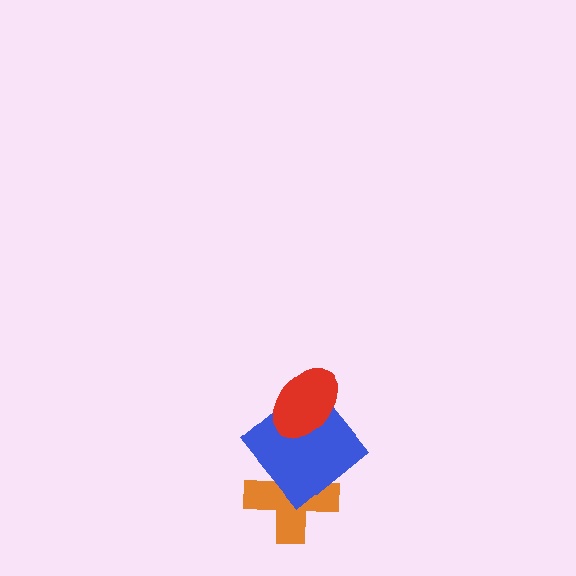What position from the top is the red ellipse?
The red ellipse is 1st from the top.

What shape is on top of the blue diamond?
The red ellipse is on top of the blue diamond.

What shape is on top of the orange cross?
The blue diamond is on top of the orange cross.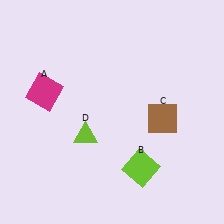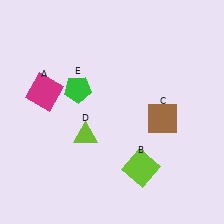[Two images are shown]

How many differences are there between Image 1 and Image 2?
There is 1 difference between the two images.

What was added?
A green pentagon (E) was added in Image 2.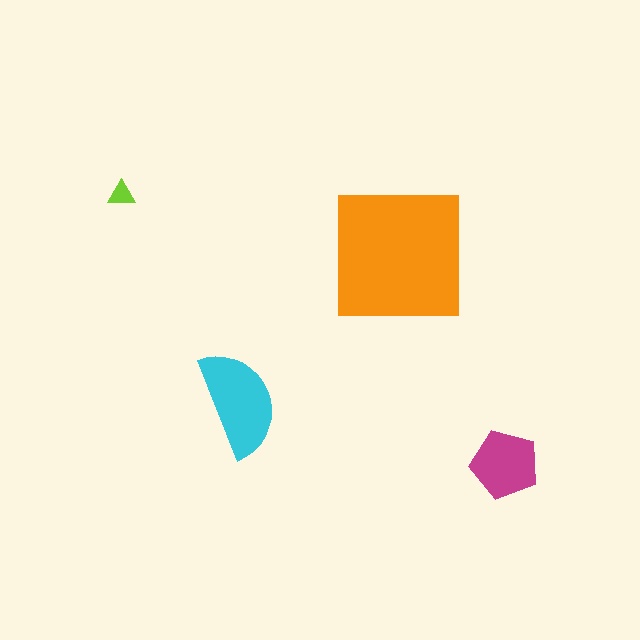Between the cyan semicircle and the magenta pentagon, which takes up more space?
The cyan semicircle.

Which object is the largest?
The orange square.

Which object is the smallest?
The lime triangle.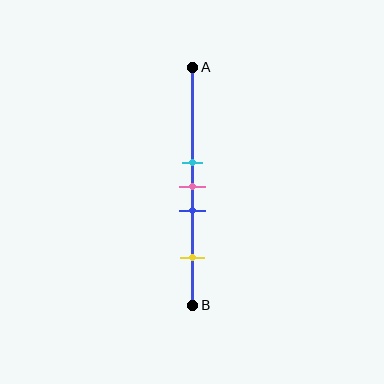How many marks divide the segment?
There are 4 marks dividing the segment.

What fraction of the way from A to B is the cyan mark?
The cyan mark is approximately 40% (0.4) of the way from A to B.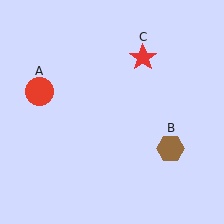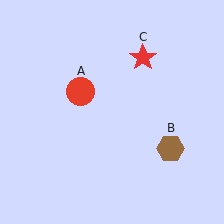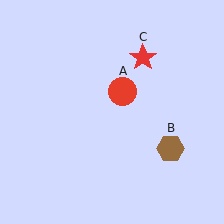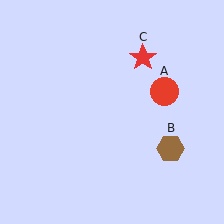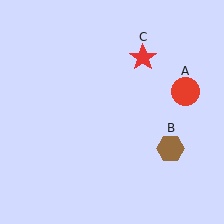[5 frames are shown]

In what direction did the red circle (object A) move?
The red circle (object A) moved right.